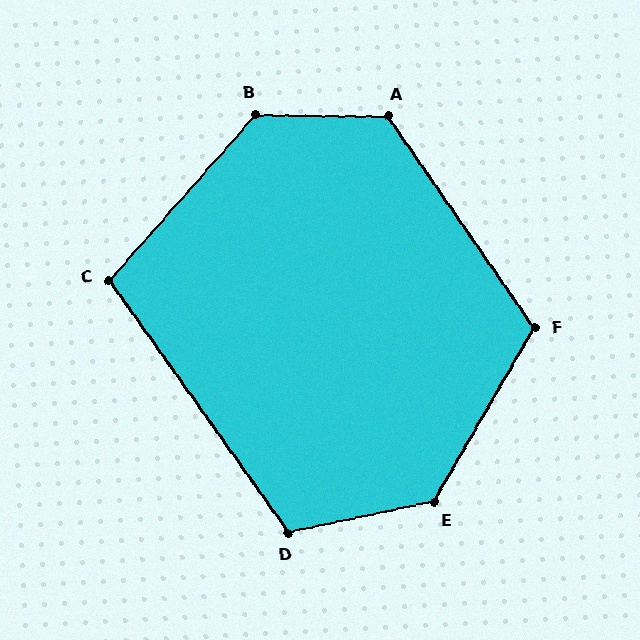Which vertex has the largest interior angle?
E, at approximately 132 degrees.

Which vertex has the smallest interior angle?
C, at approximately 103 degrees.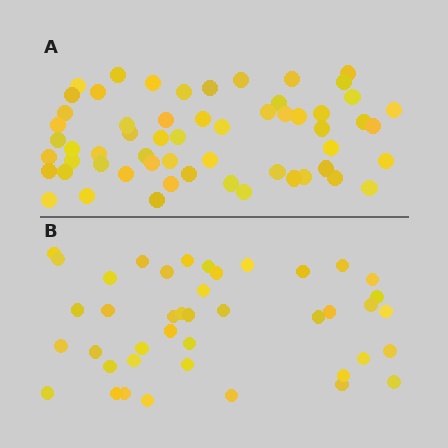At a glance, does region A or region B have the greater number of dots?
Region A (the top region) has more dots.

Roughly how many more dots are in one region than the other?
Region A has approximately 15 more dots than region B.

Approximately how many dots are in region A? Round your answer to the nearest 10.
About 60 dots. (The exact count is 58, which rounds to 60.)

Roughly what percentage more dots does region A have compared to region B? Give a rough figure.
About 40% more.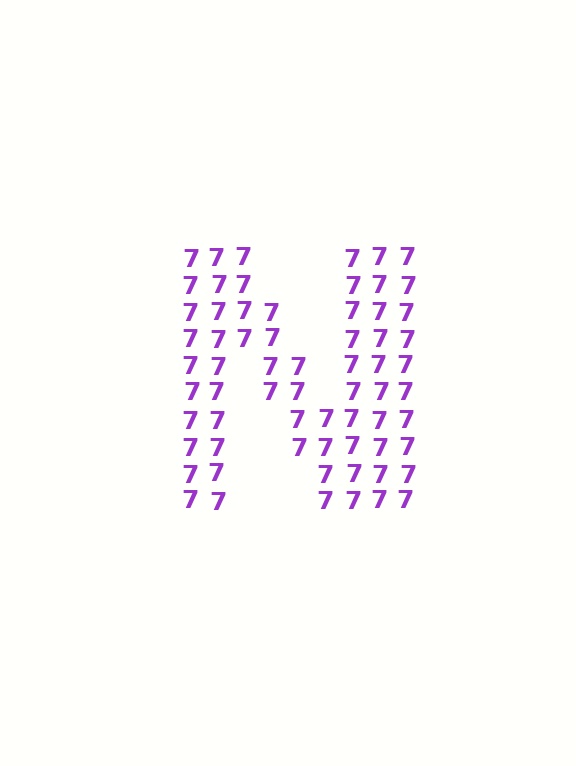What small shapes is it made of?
It is made of small digit 7's.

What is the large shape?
The large shape is the letter N.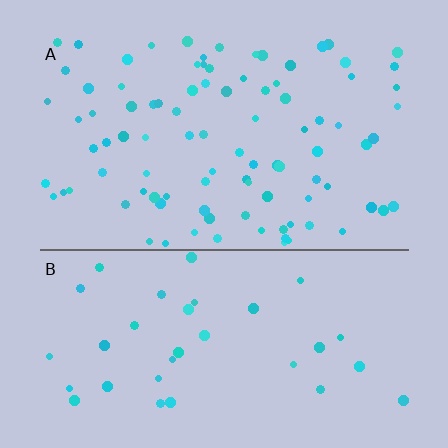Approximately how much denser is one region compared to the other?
Approximately 2.7× — region A over region B.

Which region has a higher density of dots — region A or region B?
A (the top).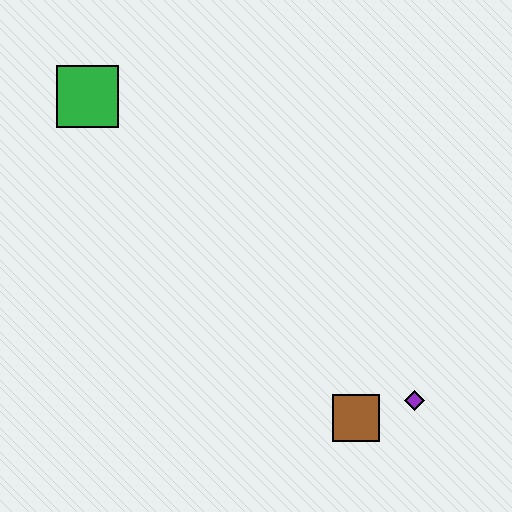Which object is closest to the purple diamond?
The brown square is closest to the purple diamond.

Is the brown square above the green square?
No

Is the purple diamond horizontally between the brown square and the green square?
No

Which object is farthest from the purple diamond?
The green square is farthest from the purple diamond.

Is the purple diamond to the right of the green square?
Yes